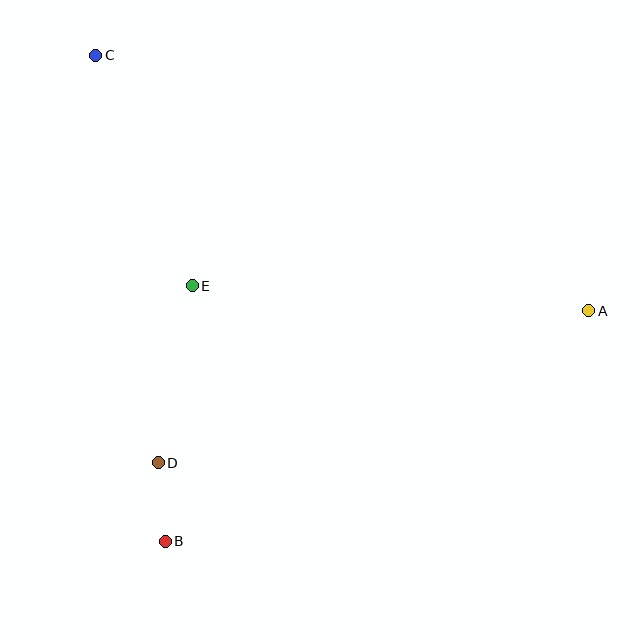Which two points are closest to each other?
Points B and D are closest to each other.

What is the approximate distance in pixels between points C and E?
The distance between C and E is approximately 250 pixels.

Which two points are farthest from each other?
Points A and C are farthest from each other.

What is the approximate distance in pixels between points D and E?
The distance between D and E is approximately 180 pixels.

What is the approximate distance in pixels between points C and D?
The distance between C and D is approximately 412 pixels.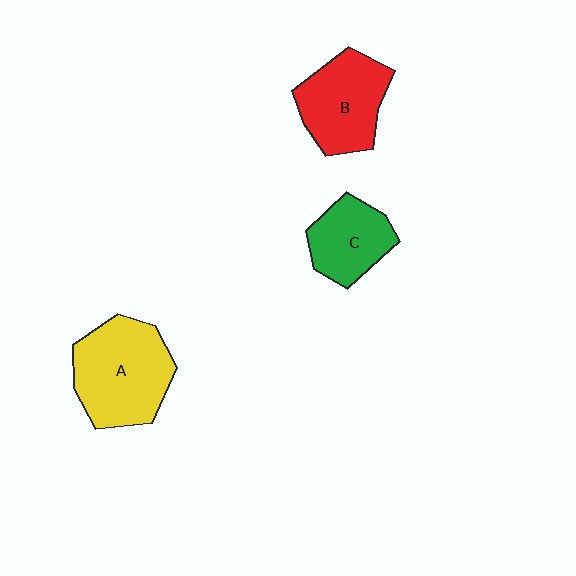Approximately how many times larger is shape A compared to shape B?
Approximately 1.2 times.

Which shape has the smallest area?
Shape C (green).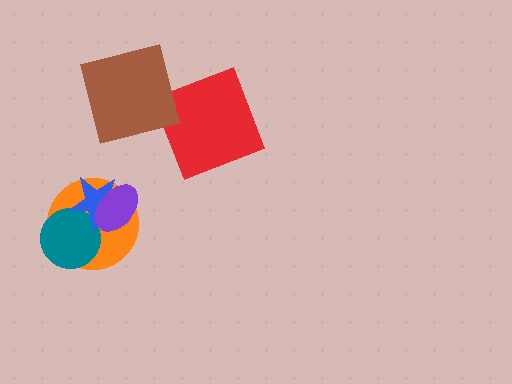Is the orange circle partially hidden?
Yes, it is partially covered by another shape.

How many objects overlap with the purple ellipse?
2 objects overlap with the purple ellipse.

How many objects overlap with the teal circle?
2 objects overlap with the teal circle.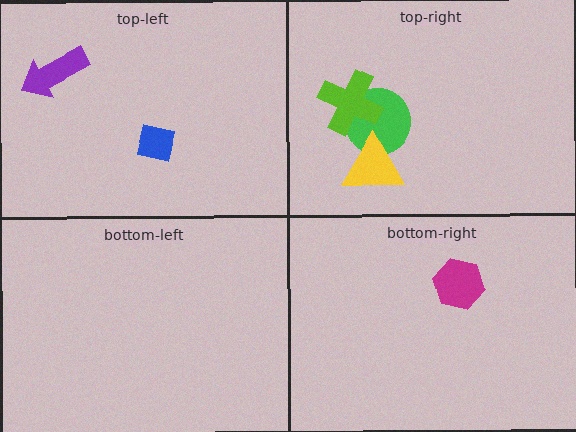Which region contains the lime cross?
The top-right region.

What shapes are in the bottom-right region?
The magenta hexagon.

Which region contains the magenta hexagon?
The bottom-right region.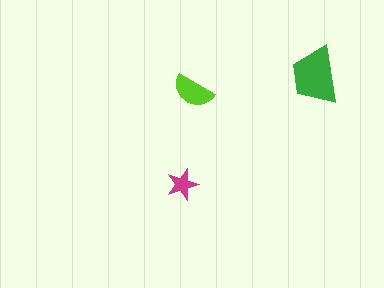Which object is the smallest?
The magenta star.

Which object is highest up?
The green trapezoid is topmost.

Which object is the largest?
The green trapezoid.